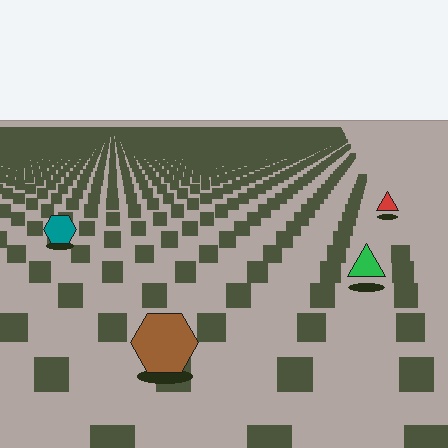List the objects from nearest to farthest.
From nearest to farthest: the brown hexagon, the green triangle, the teal hexagon, the red triangle.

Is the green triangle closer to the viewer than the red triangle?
Yes. The green triangle is closer — you can tell from the texture gradient: the ground texture is coarser near it.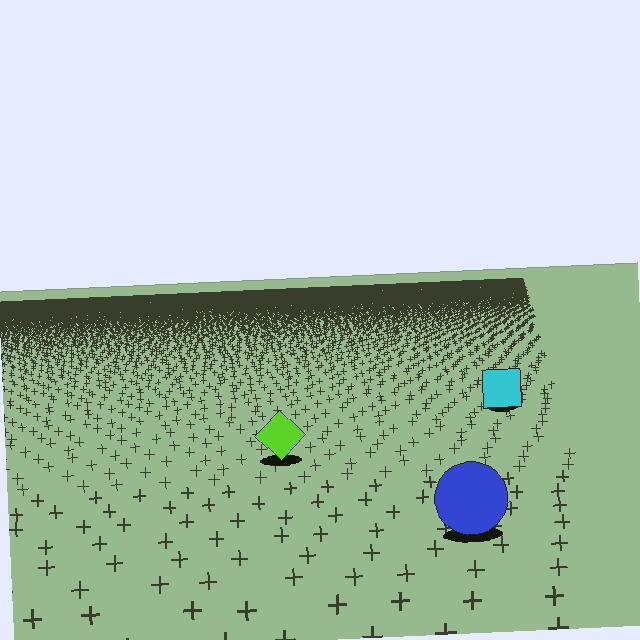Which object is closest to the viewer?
The blue circle is closest. The texture marks near it are larger and more spread out.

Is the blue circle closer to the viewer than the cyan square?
Yes. The blue circle is closer — you can tell from the texture gradient: the ground texture is coarser near it.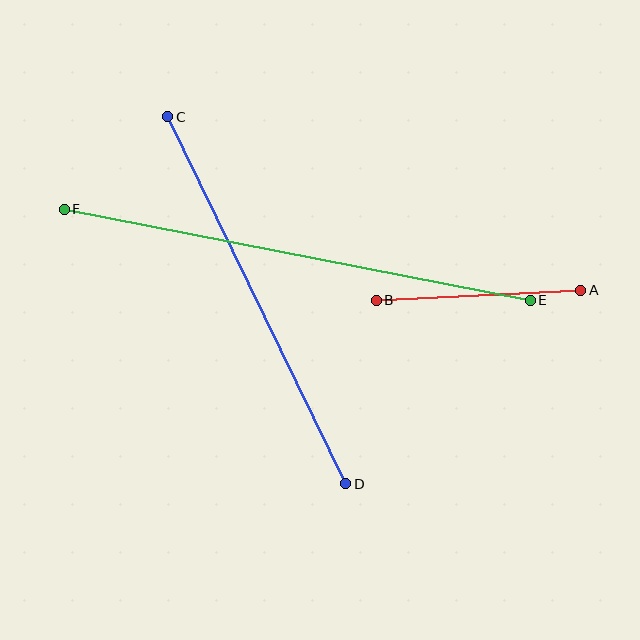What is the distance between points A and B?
The distance is approximately 205 pixels.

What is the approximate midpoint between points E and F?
The midpoint is at approximately (297, 255) pixels.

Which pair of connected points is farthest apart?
Points E and F are farthest apart.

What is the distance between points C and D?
The distance is approximately 408 pixels.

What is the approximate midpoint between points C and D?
The midpoint is at approximately (257, 300) pixels.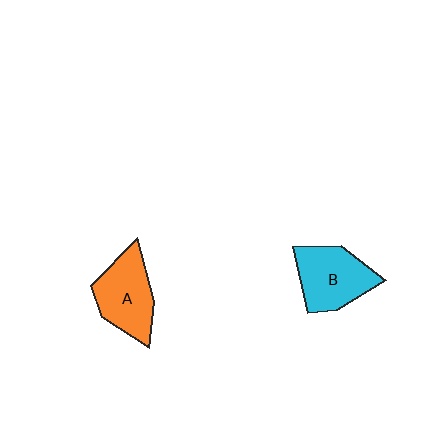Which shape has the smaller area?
Shape A (orange).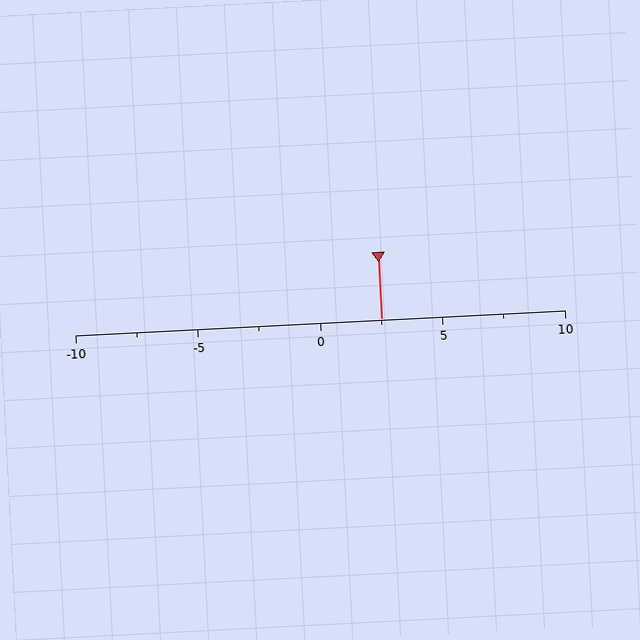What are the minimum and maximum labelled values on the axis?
The axis runs from -10 to 10.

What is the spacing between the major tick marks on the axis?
The major ticks are spaced 5 apart.